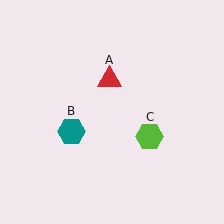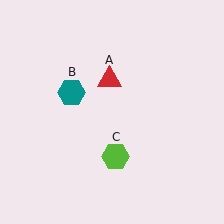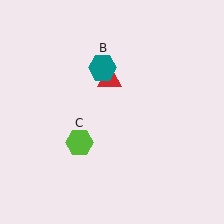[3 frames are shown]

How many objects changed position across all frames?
2 objects changed position: teal hexagon (object B), lime hexagon (object C).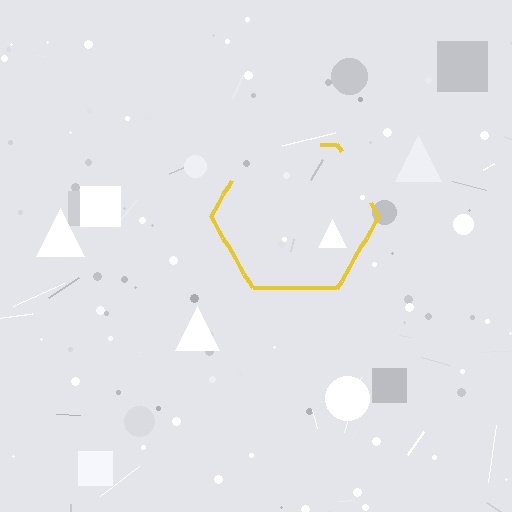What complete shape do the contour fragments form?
The contour fragments form a hexagon.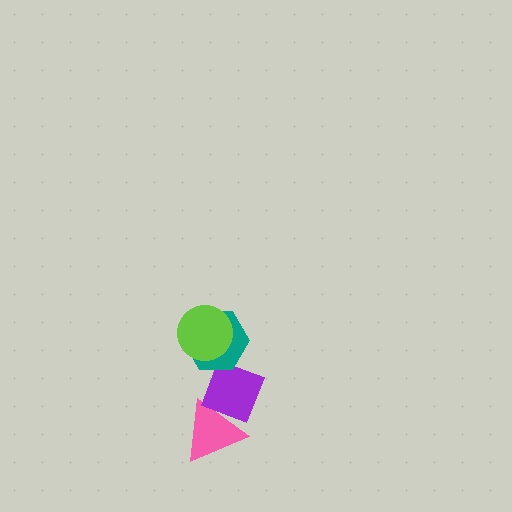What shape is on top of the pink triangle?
The purple diamond is on top of the pink triangle.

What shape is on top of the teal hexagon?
The lime circle is on top of the teal hexagon.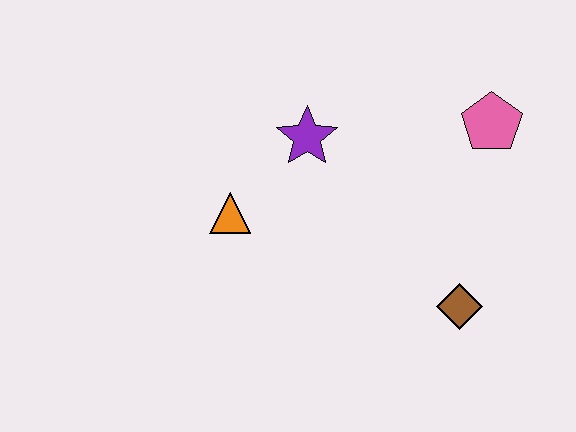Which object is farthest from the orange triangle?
The pink pentagon is farthest from the orange triangle.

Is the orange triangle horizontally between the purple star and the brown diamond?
No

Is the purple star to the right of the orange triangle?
Yes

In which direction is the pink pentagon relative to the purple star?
The pink pentagon is to the right of the purple star.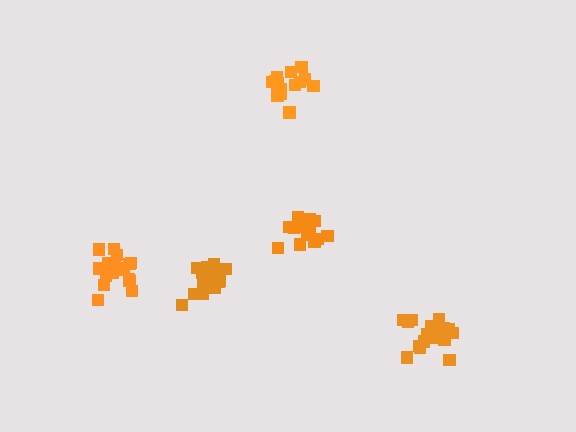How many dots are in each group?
Group 1: 17 dots, Group 2: 15 dots, Group 3: 18 dots, Group 4: 19 dots, Group 5: 15 dots (84 total).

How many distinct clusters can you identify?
There are 5 distinct clusters.